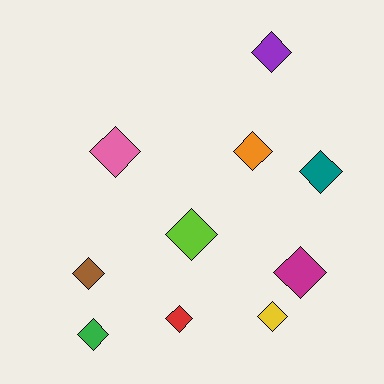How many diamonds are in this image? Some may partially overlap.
There are 10 diamonds.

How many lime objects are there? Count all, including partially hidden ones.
There is 1 lime object.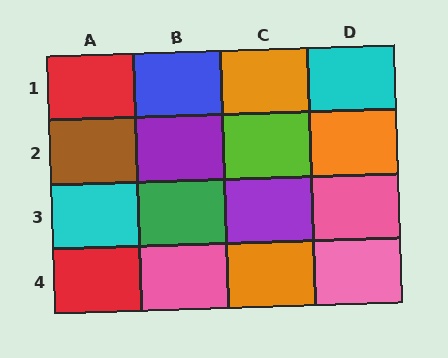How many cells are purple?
2 cells are purple.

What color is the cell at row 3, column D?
Pink.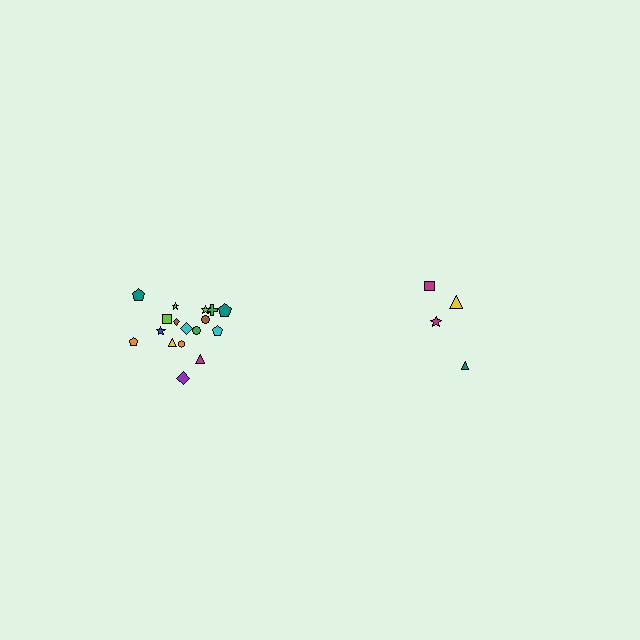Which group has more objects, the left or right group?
The left group.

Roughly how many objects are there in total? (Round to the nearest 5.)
Roughly 20 objects in total.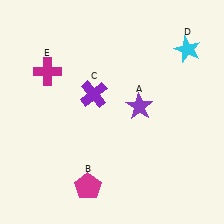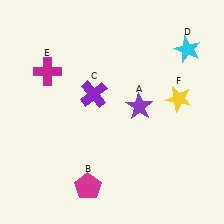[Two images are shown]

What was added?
A yellow star (F) was added in Image 2.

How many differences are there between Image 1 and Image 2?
There is 1 difference between the two images.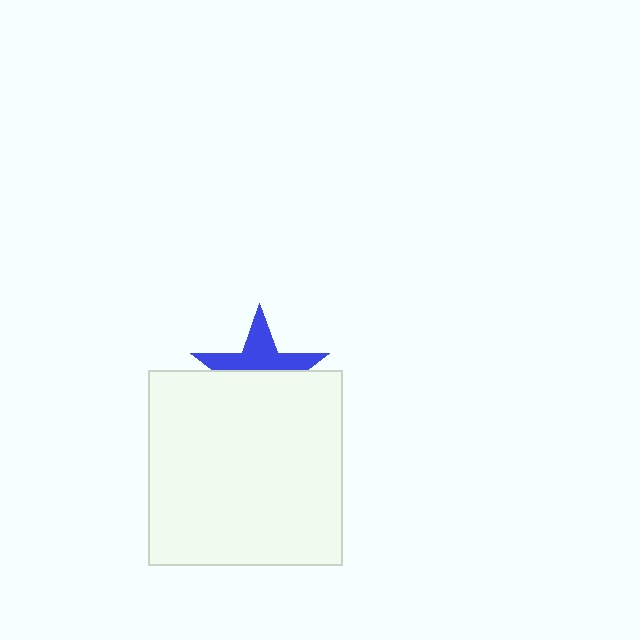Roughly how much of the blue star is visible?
A small part of it is visible (roughly 45%).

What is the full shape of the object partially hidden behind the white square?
The partially hidden object is a blue star.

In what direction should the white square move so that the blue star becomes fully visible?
The white square should move down. That is the shortest direction to clear the overlap and leave the blue star fully visible.